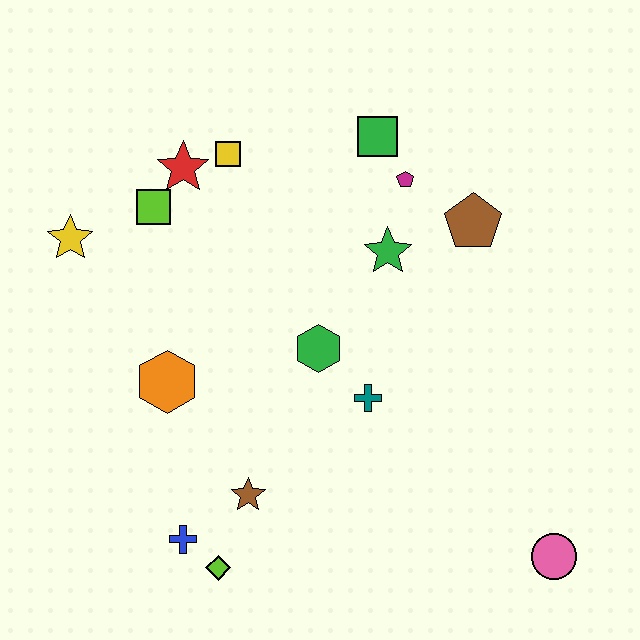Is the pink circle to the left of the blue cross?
No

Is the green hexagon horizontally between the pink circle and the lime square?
Yes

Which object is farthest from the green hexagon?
The pink circle is farthest from the green hexagon.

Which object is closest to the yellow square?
The red star is closest to the yellow square.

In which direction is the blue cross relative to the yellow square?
The blue cross is below the yellow square.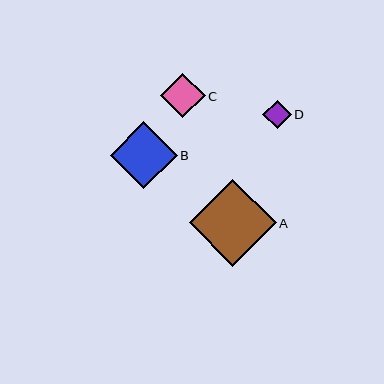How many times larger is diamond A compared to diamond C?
Diamond A is approximately 2.0 times the size of diamond C.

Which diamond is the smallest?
Diamond D is the smallest with a size of approximately 28 pixels.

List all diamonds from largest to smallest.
From largest to smallest: A, B, C, D.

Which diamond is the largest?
Diamond A is the largest with a size of approximately 87 pixels.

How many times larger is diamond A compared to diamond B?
Diamond A is approximately 1.3 times the size of diamond B.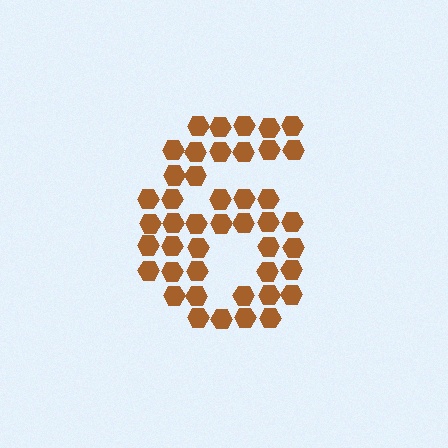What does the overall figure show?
The overall figure shows the digit 6.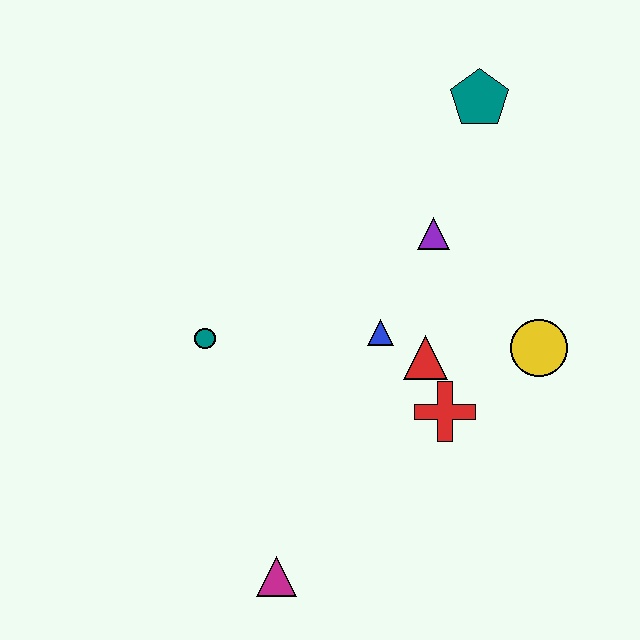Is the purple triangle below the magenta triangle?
No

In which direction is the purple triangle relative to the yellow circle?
The purple triangle is above the yellow circle.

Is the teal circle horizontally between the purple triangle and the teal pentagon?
No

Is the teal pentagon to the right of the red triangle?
Yes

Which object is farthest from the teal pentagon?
The magenta triangle is farthest from the teal pentagon.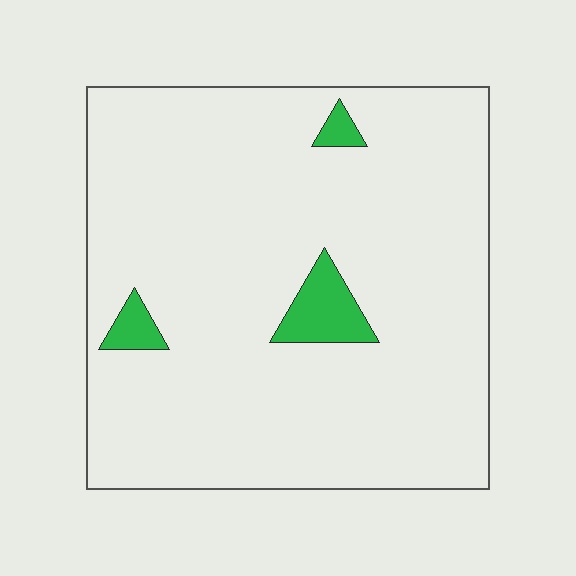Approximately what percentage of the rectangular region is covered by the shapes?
Approximately 5%.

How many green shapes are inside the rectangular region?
3.